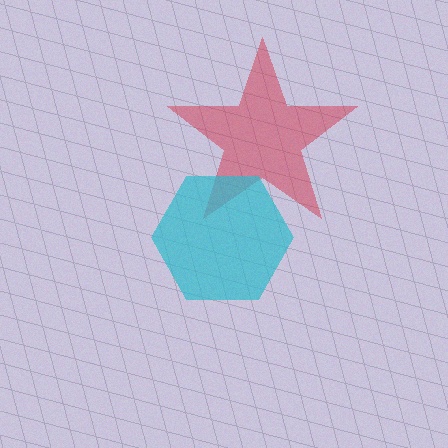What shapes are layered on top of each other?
The layered shapes are: a red star, a cyan hexagon.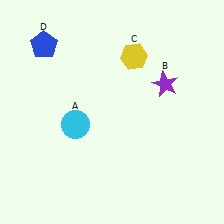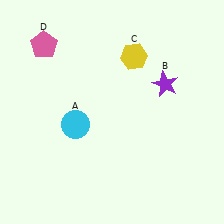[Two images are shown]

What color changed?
The pentagon (D) changed from blue in Image 1 to pink in Image 2.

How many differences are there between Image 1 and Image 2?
There is 1 difference between the two images.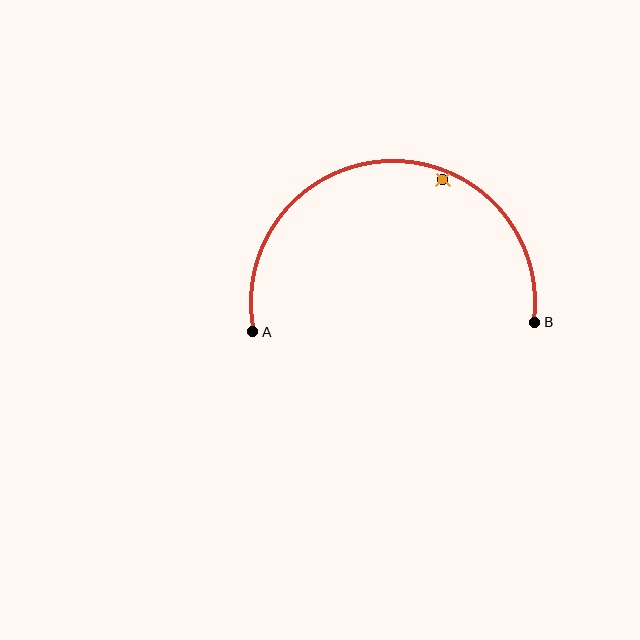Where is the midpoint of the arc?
The arc midpoint is the point on the curve farthest from the straight line joining A and B. It sits above that line.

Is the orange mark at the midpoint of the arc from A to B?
No — the orange mark does not lie on the arc at all. It sits slightly inside the curve.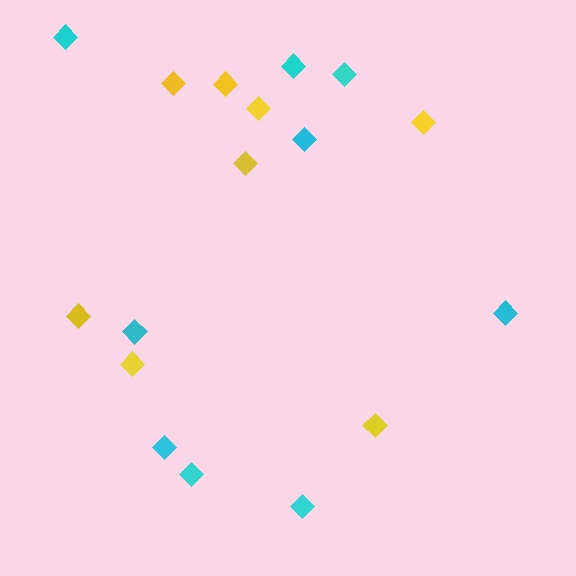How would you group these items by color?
There are 2 groups: one group of cyan diamonds (9) and one group of yellow diamonds (8).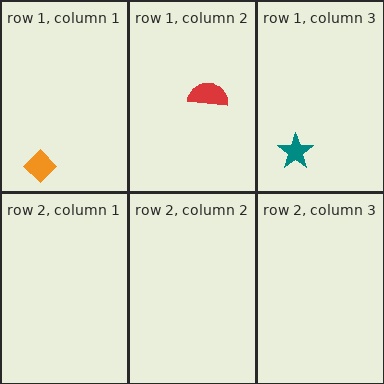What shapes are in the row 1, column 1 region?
The orange diamond.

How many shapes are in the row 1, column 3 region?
1.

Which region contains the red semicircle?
The row 1, column 2 region.